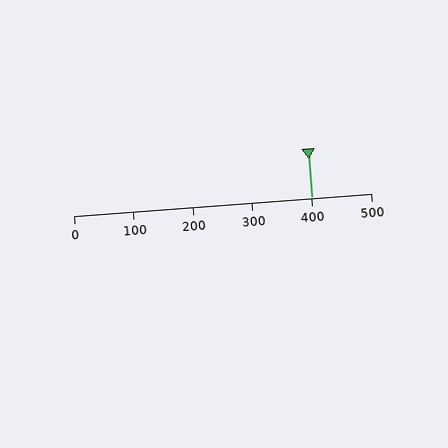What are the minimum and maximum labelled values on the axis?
The axis runs from 0 to 500.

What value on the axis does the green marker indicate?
The marker indicates approximately 400.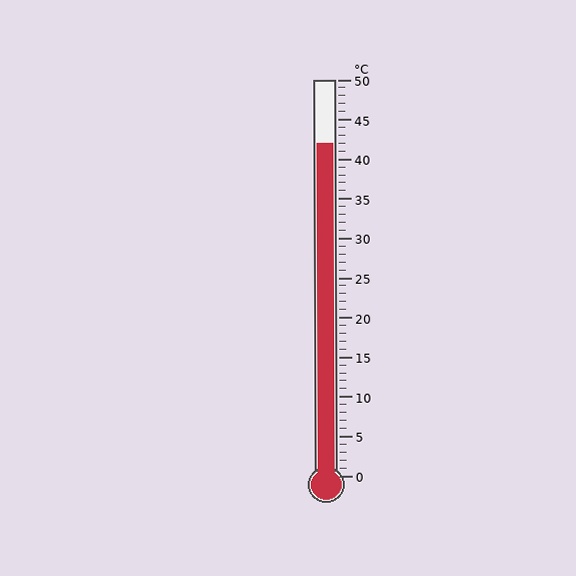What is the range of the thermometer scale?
The thermometer scale ranges from 0°C to 50°C.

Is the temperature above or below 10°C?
The temperature is above 10°C.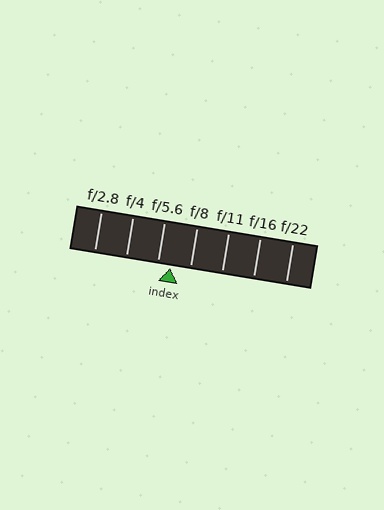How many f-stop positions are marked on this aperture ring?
There are 7 f-stop positions marked.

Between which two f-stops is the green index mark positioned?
The index mark is between f/5.6 and f/8.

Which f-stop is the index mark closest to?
The index mark is closest to f/5.6.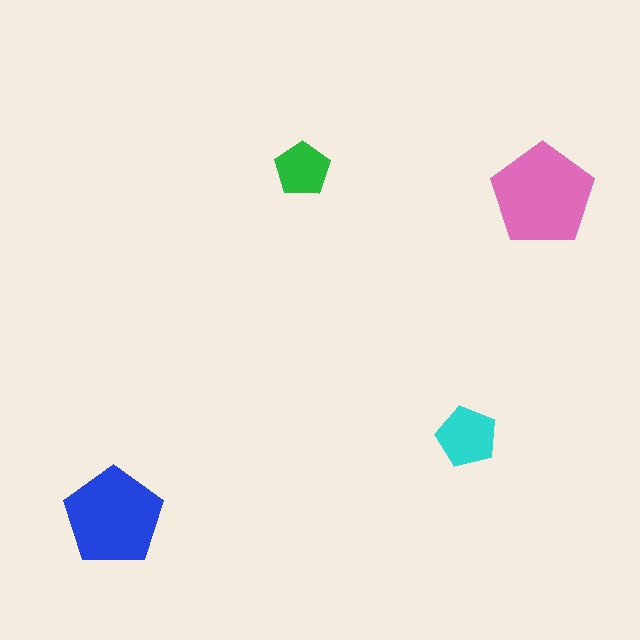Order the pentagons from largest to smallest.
the pink one, the blue one, the cyan one, the green one.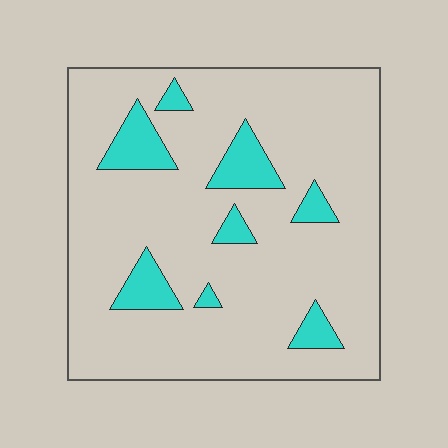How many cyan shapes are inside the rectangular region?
8.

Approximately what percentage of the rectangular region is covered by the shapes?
Approximately 15%.